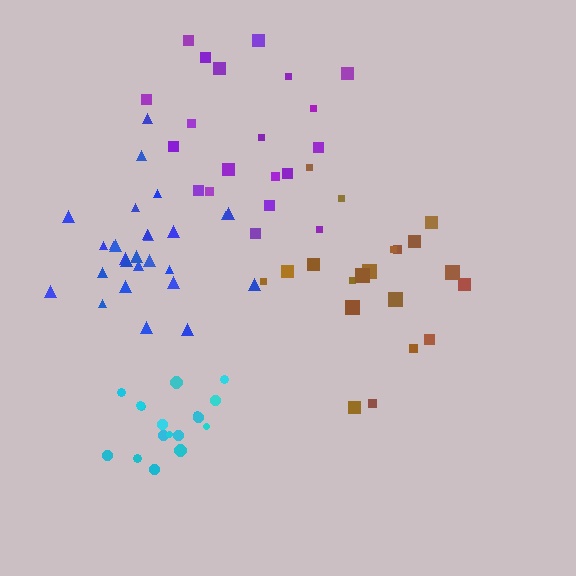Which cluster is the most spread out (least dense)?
Purple.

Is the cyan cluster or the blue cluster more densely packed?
Cyan.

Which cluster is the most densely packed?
Cyan.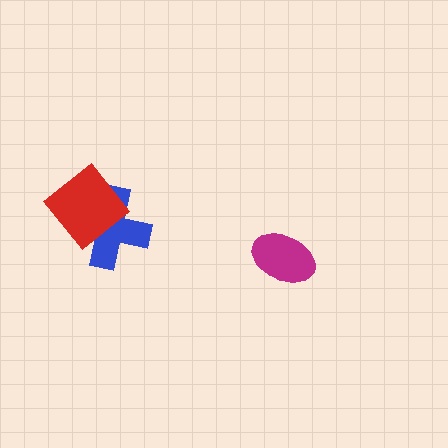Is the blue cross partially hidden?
Yes, it is partially covered by another shape.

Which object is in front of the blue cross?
The red diamond is in front of the blue cross.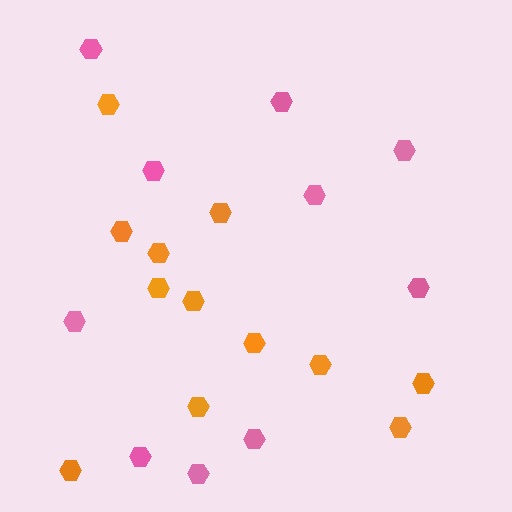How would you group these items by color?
There are 2 groups: one group of orange hexagons (12) and one group of pink hexagons (10).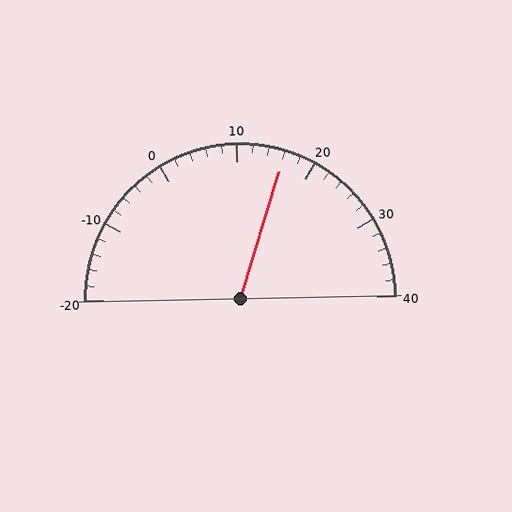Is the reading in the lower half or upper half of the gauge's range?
The reading is in the upper half of the range (-20 to 40).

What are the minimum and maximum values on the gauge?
The gauge ranges from -20 to 40.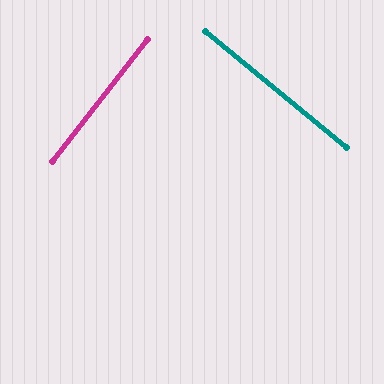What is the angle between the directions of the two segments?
Approximately 88 degrees.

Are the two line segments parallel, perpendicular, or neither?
Perpendicular — they meet at approximately 88°.